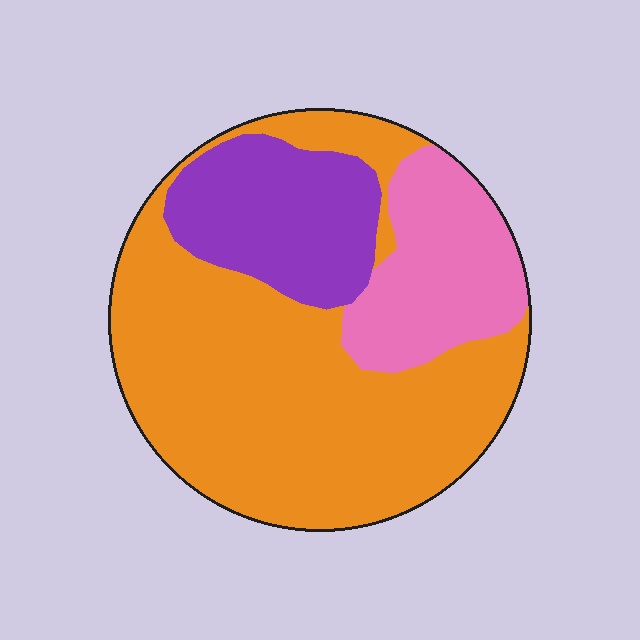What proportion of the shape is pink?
Pink covers roughly 20% of the shape.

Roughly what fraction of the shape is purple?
Purple takes up between a sixth and a third of the shape.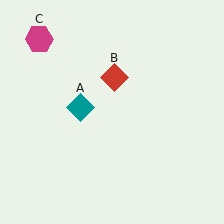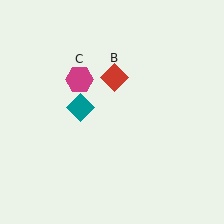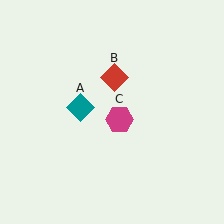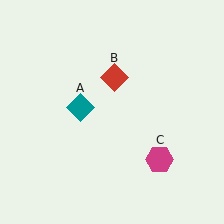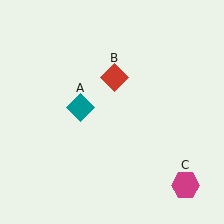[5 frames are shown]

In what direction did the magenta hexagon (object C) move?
The magenta hexagon (object C) moved down and to the right.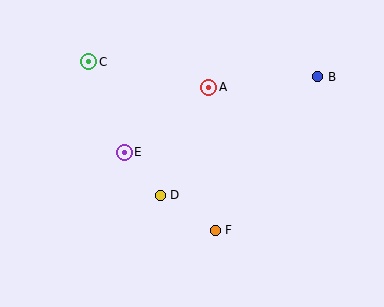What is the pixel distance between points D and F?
The distance between D and F is 65 pixels.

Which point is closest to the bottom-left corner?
Point D is closest to the bottom-left corner.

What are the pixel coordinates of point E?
Point E is at (124, 152).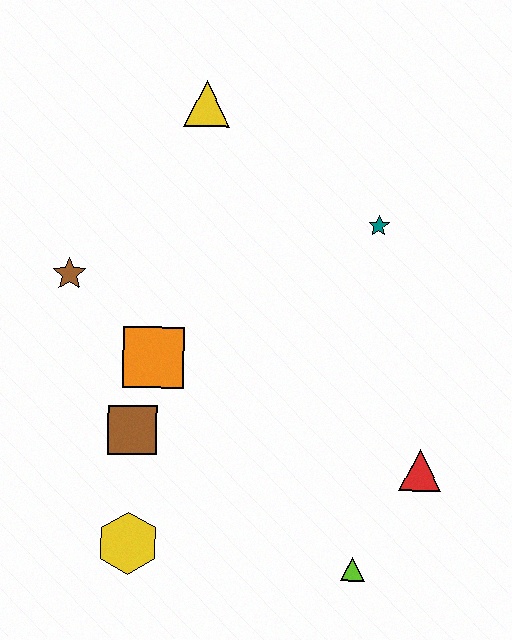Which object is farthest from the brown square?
The yellow triangle is farthest from the brown square.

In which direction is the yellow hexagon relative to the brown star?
The yellow hexagon is below the brown star.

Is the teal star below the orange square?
No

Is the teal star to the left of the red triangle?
Yes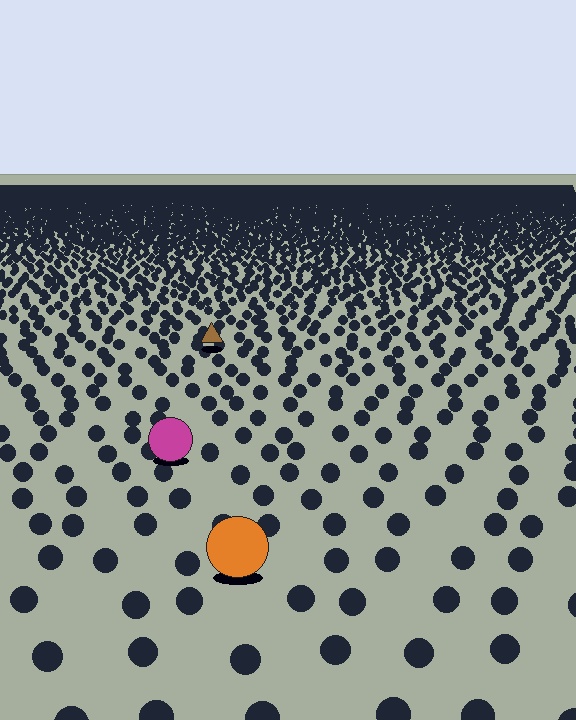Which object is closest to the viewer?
The orange circle is closest. The texture marks near it are larger and more spread out.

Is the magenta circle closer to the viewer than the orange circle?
No. The orange circle is closer — you can tell from the texture gradient: the ground texture is coarser near it.